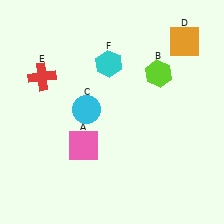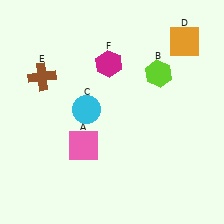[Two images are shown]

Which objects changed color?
E changed from red to brown. F changed from cyan to magenta.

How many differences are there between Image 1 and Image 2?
There are 2 differences between the two images.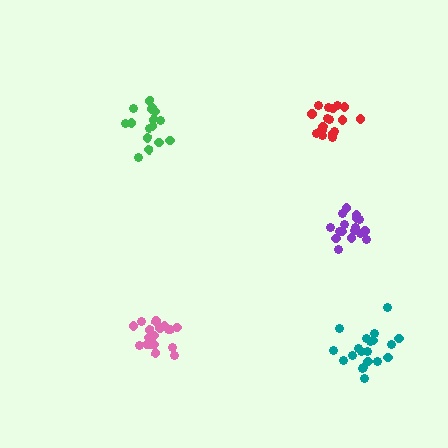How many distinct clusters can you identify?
There are 5 distinct clusters.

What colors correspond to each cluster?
The clusters are colored: purple, teal, pink, green, red.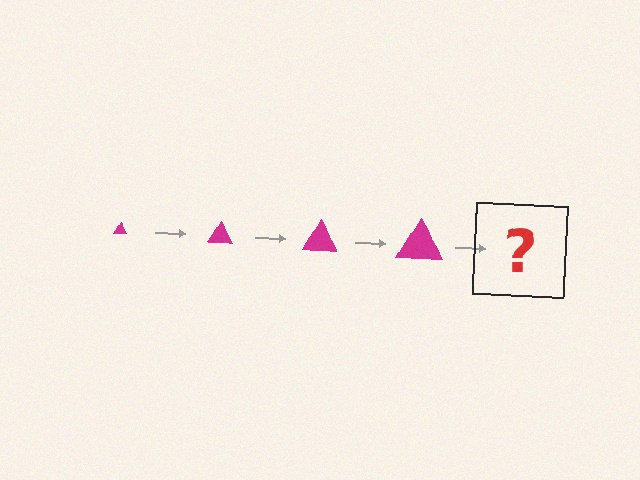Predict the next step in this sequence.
The next step is a magenta triangle, larger than the previous one.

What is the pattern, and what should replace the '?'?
The pattern is that the triangle gets progressively larger each step. The '?' should be a magenta triangle, larger than the previous one.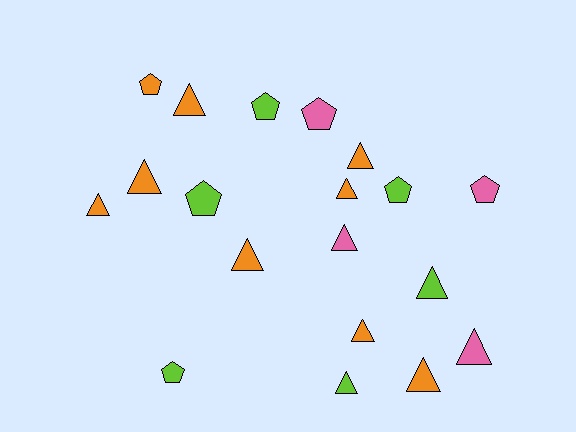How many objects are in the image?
There are 19 objects.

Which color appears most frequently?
Orange, with 9 objects.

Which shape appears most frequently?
Triangle, with 12 objects.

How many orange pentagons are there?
There is 1 orange pentagon.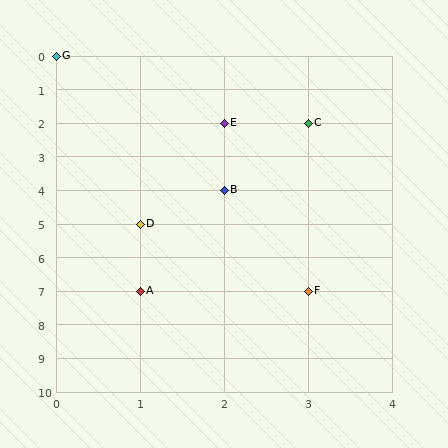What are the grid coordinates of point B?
Point B is at grid coordinates (2, 4).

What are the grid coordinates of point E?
Point E is at grid coordinates (2, 2).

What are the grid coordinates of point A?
Point A is at grid coordinates (1, 7).